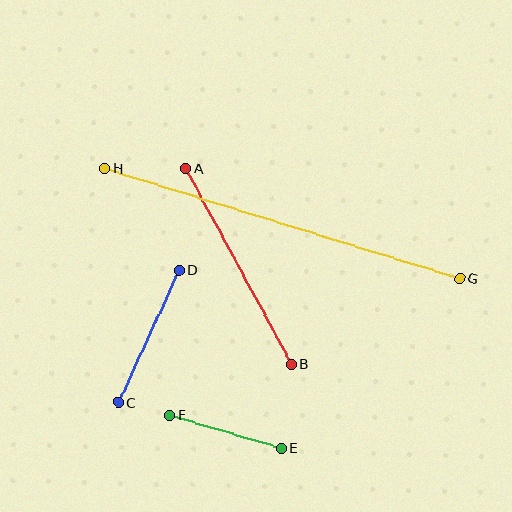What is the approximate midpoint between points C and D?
The midpoint is at approximately (149, 336) pixels.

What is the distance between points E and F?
The distance is approximately 117 pixels.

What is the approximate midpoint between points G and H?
The midpoint is at approximately (282, 224) pixels.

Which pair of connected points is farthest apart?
Points G and H are farthest apart.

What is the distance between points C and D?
The distance is approximately 145 pixels.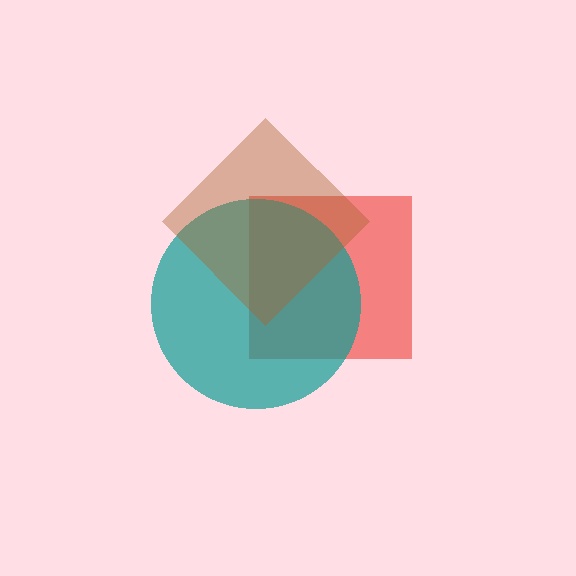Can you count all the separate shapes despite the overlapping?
Yes, there are 3 separate shapes.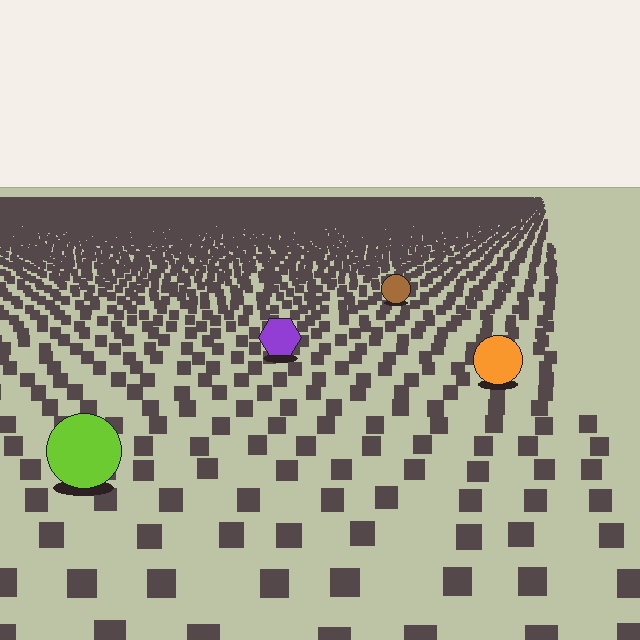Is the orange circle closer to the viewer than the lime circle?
No. The lime circle is closer — you can tell from the texture gradient: the ground texture is coarser near it.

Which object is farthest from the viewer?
The brown circle is farthest from the viewer. It appears smaller and the ground texture around it is denser.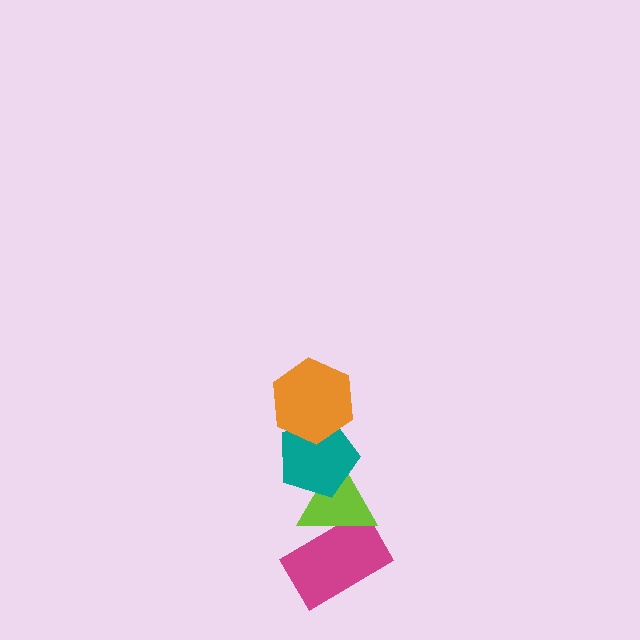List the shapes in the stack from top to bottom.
From top to bottom: the orange hexagon, the teal pentagon, the lime triangle, the magenta rectangle.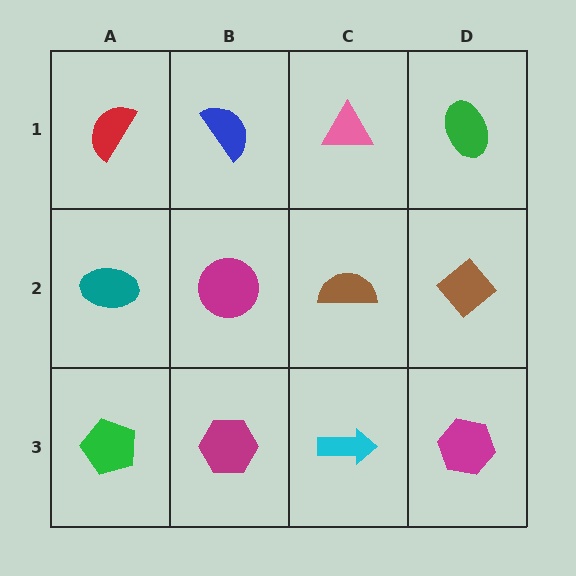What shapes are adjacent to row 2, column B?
A blue semicircle (row 1, column B), a magenta hexagon (row 3, column B), a teal ellipse (row 2, column A), a brown semicircle (row 2, column C).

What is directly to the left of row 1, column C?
A blue semicircle.